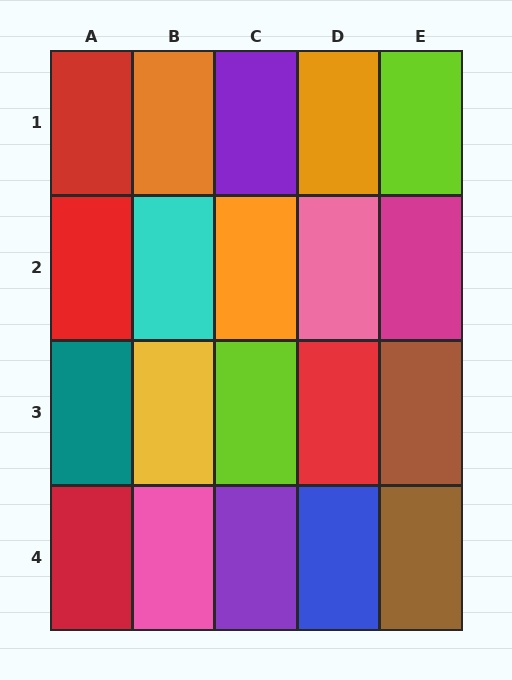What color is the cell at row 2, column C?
Orange.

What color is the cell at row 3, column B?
Yellow.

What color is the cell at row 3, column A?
Teal.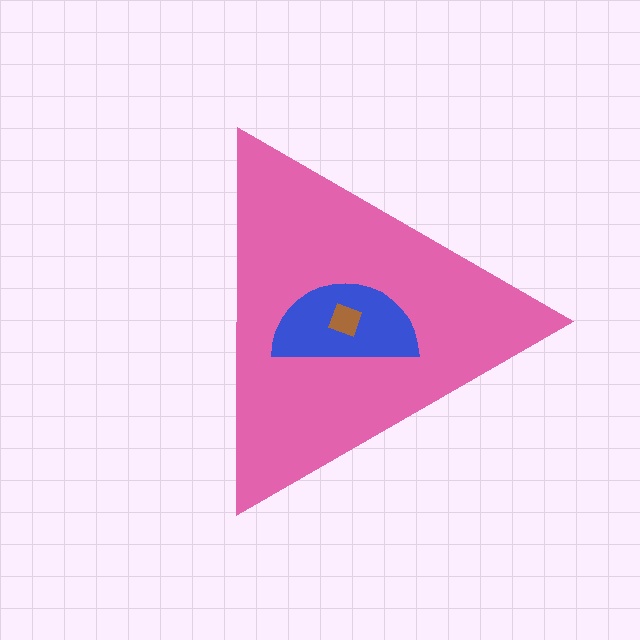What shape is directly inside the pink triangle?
The blue semicircle.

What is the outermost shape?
The pink triangle.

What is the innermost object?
The brown diamond.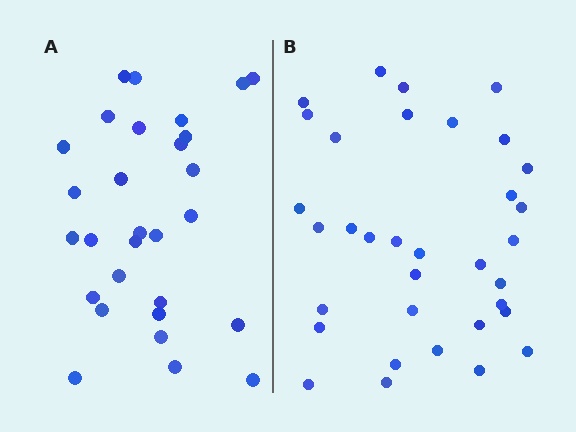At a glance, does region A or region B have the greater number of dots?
Region B (the right region) has more dots.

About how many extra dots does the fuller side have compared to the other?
Region B has about 5 more dots than region A.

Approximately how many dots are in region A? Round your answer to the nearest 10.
About 30 dots. (The exact count is 29, which rounds to 30.)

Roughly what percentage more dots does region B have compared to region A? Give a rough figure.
About 15% more.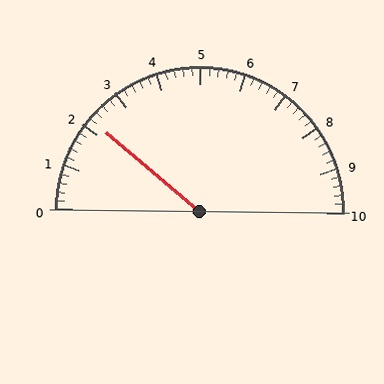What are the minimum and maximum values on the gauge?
The gauge ranges from 0 to 10.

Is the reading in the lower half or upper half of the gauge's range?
The reading is in the lower half of the range (0 to 10).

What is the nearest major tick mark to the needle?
The nearest major tick mark is 2.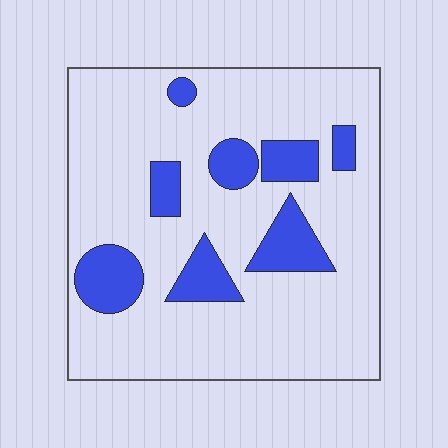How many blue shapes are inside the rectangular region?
8.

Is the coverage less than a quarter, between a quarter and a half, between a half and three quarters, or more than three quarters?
Less than a quarter.